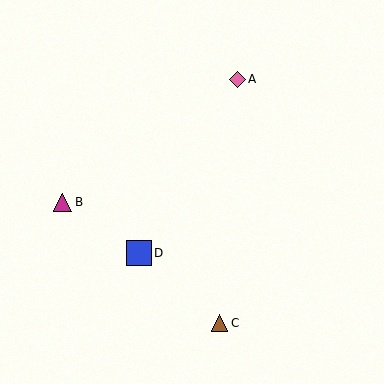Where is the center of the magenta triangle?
The center of the magenta triangle is at (63, 202).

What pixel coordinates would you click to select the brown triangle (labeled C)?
Click at (220, 323) to select the brown triangle C.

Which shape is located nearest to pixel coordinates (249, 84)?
The pink diamond (labeled A) at (237, 79) is nearest to that location.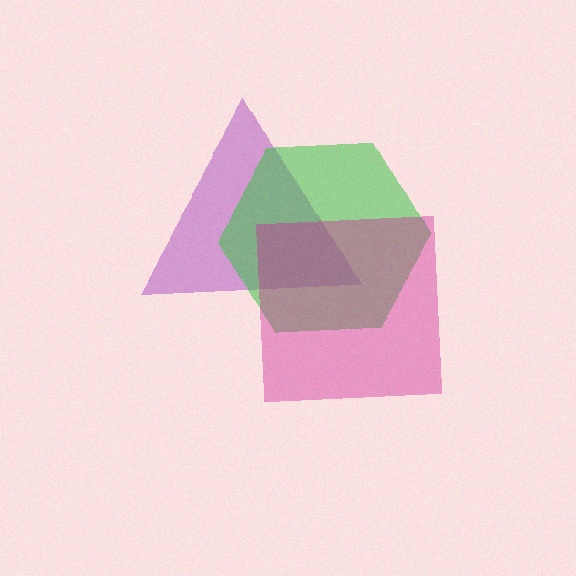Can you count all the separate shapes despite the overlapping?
Yes, there are 3 separate shapes.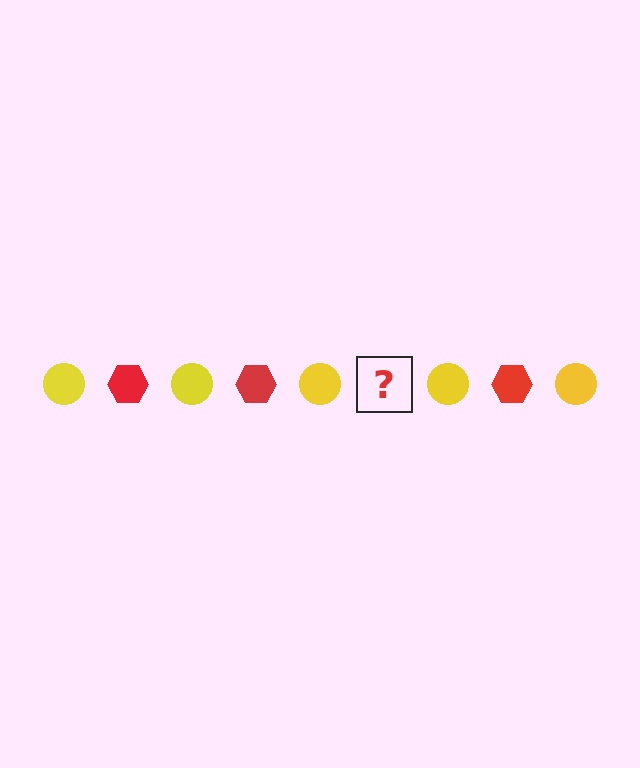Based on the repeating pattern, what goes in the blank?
The blank should be a red hexagon.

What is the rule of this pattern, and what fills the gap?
The rule is that the pattern alternates between yellow circle and red hexagon. The gap should be filled with a red hexagon.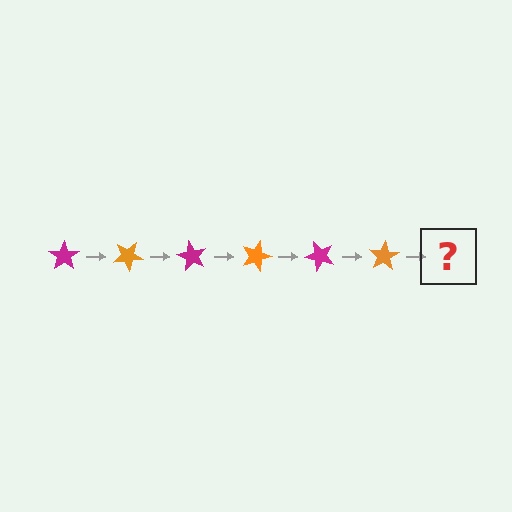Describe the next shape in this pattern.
It should be a magenta star, rotated 180 degrees from the start.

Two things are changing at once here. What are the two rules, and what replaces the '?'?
The two rules are that it rotates 30 degrees each step and the color cycles through magenta and orange. The '?' should be a magenta star, rotated 180 degrees from the start.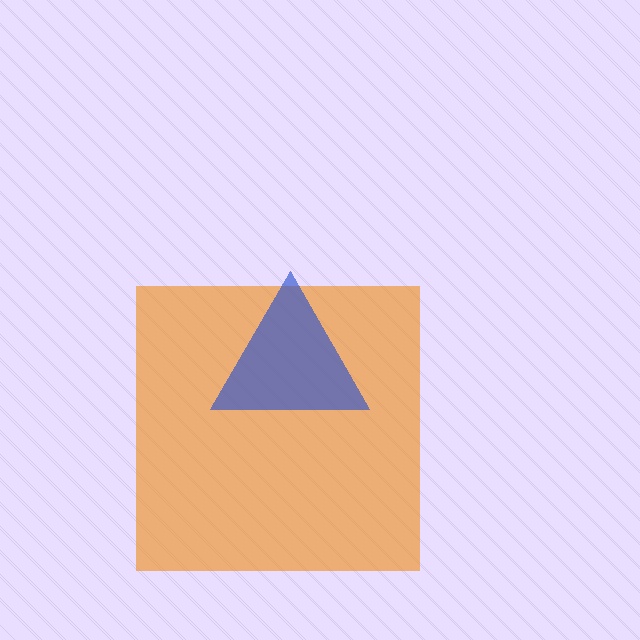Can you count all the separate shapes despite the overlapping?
Yes, there are 2 separate shapes.